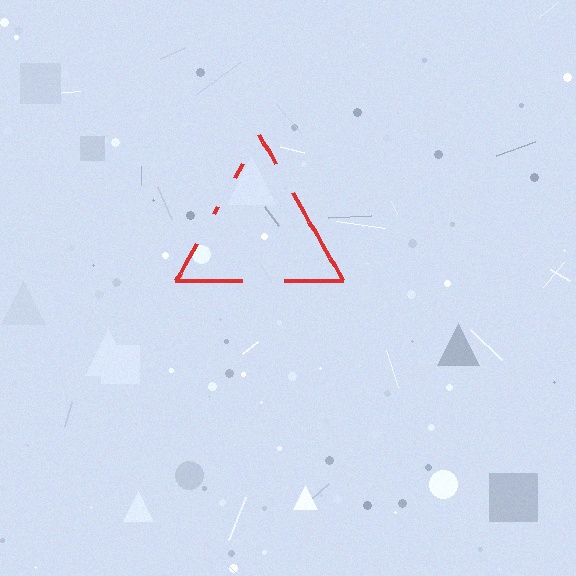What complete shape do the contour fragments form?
The contour fragments form a triangle.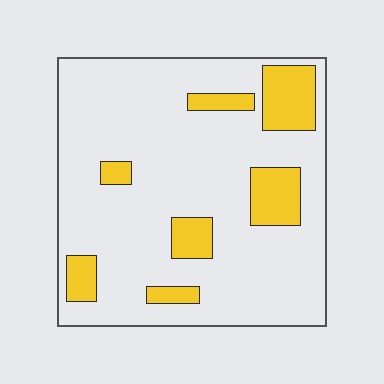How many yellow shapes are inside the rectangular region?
7.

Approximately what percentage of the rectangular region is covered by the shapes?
Approximately 20%.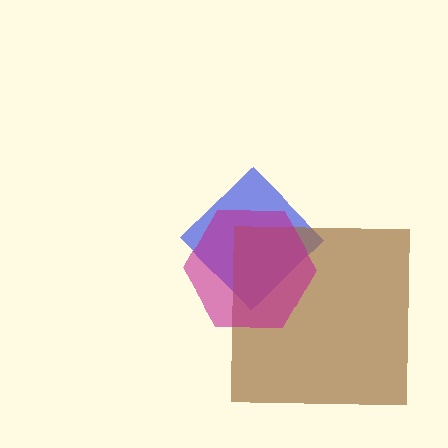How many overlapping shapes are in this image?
There are 3 overlapping shapes in the image.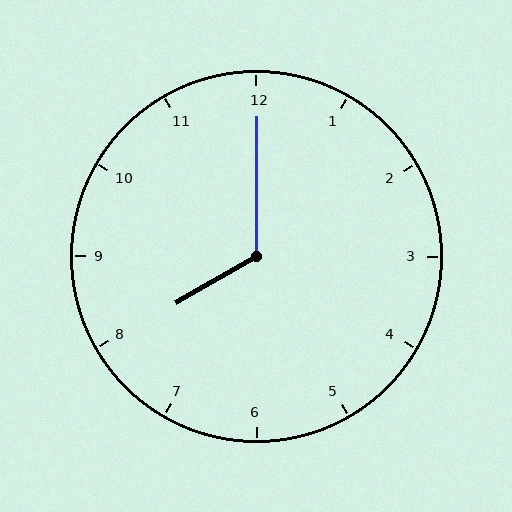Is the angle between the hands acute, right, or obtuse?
It is obtuse.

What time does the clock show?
8:00.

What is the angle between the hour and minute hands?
Approximately 120 degrees.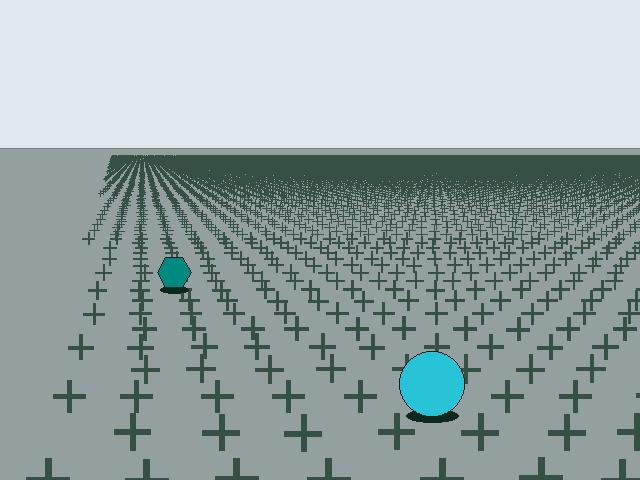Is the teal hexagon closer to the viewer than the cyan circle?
No. The cyan circle is closer — you can tell from the texture gradient: the ground texture is coarser near it.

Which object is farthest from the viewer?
The teal hexagon is farthest from the viewer. It appears smaller and the ground texture around it is denser.